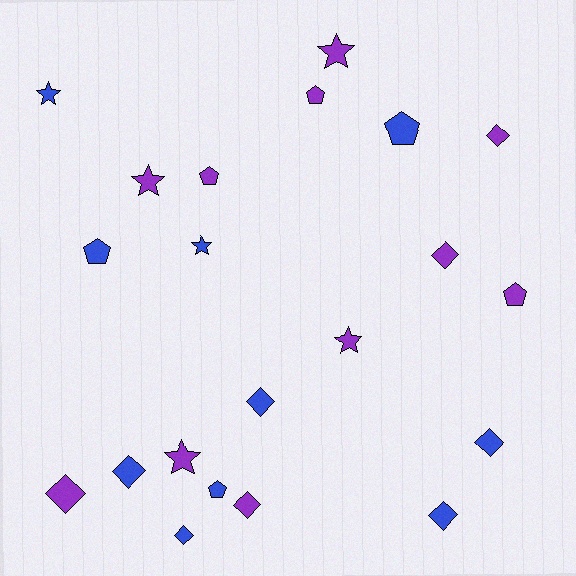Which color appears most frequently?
Purple, with 11 objects.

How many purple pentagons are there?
There are 3 purple pentagons.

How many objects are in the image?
There are 21 objects.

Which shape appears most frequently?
Diamond, with 9 objects.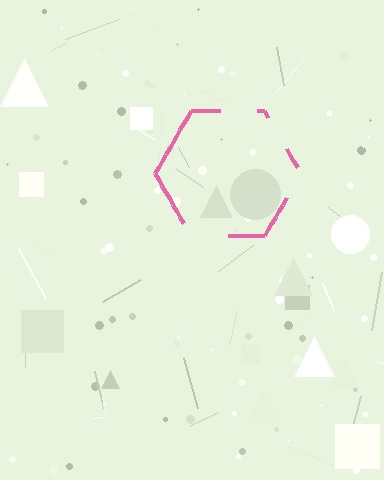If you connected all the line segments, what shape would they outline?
They would outline a hexagon.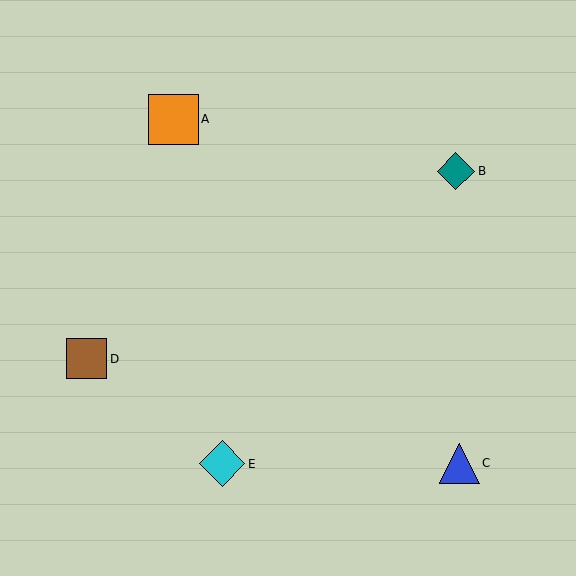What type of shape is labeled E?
Shape E is a cyan diamond.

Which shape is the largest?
The orange square (labeled A) is the largest.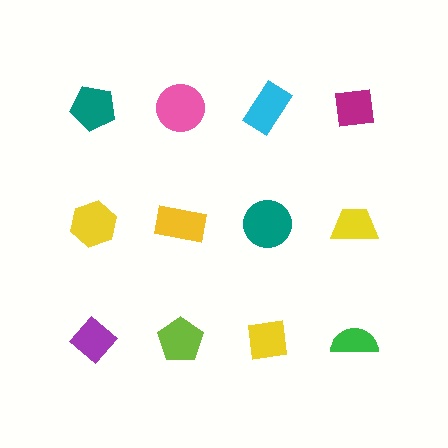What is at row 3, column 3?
A yellow square.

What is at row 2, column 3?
A teal circle.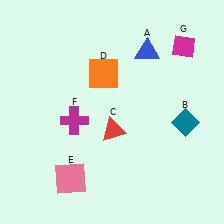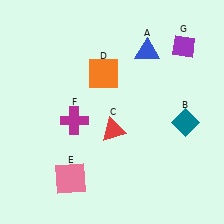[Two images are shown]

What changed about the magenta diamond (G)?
In Image 1, G is magenta. In Image 2, it changed to purple.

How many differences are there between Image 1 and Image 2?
There is 1 difference between the two images.